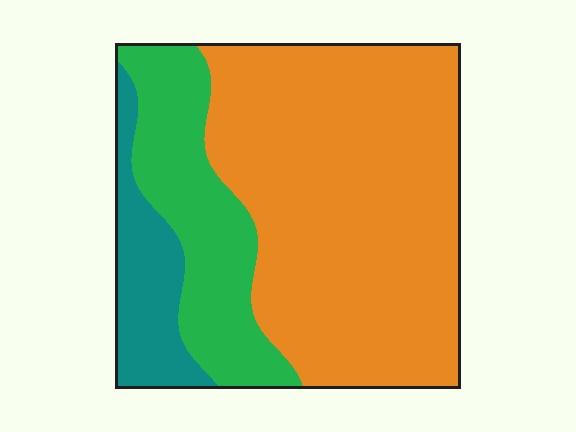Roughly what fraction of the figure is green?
Green covers 23% of the figure.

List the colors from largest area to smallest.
From largest to smallest: orange, green, teal.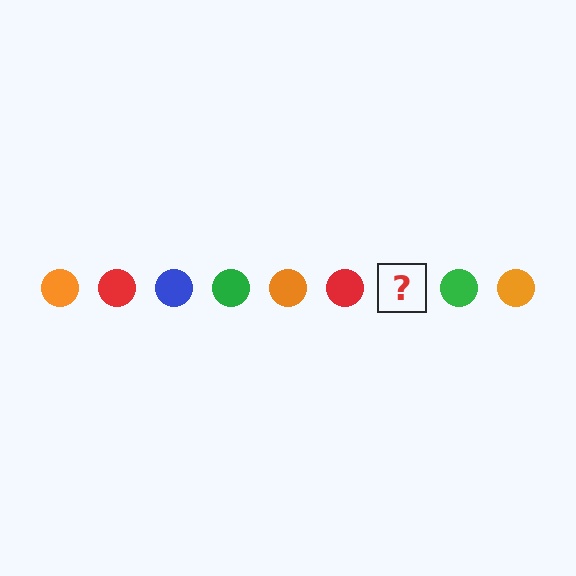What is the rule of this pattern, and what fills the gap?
The rule is that the pattern cycles through orange, red, blue, green circles. The gap should be filled with a blue circle.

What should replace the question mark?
The question mark should be replaced with a blue circle.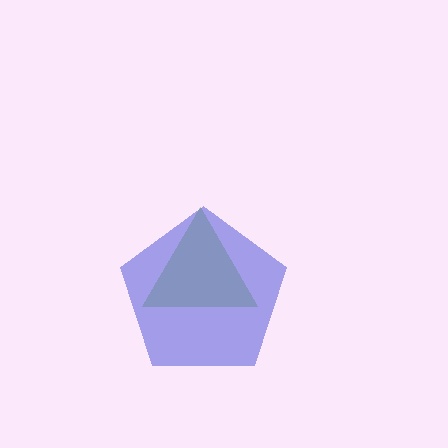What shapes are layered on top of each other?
The layered shapes are: a lime triangle, a blue pentagon.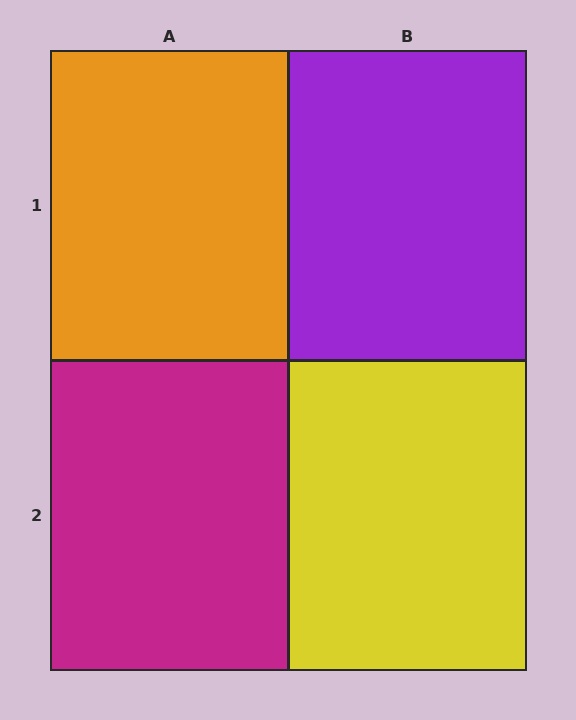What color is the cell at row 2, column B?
Yellow.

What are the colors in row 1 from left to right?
Orange, purple.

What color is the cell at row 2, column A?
Magenta.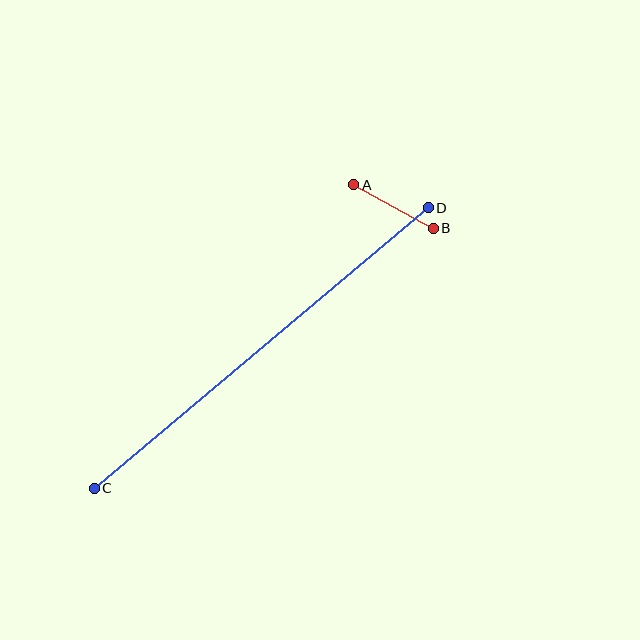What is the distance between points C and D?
The distance is approximately 436 pixels.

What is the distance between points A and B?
The distance is approximately 91 pixels.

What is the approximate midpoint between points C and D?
The midpoint is at approximately (261, 348) pixels.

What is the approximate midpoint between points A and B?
The midpoint is at approximately (393, 206) pixels.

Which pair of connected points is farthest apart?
Points C and D are farthest apart.